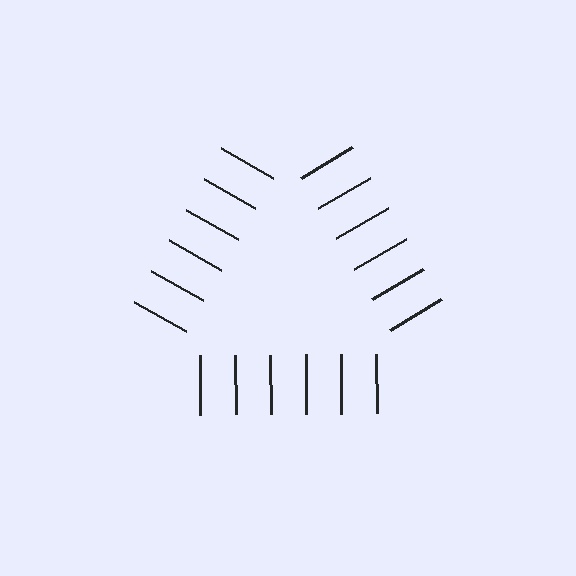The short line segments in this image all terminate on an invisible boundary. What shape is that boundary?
An illusory triangle — the line segments terminate on its edges but no continuous stroke is drawn.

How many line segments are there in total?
18 — 6 along each of the 3 edges.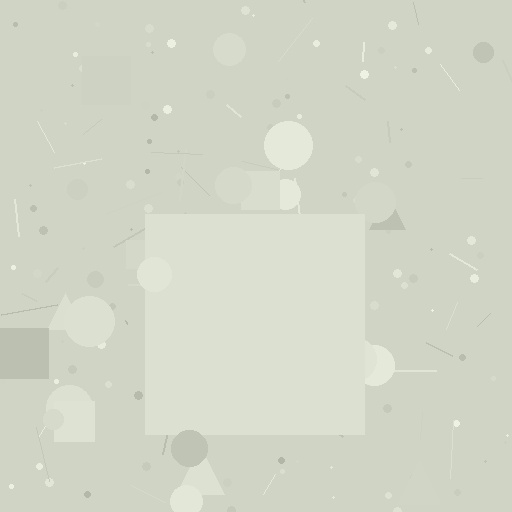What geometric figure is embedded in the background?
A square is embedded in the background.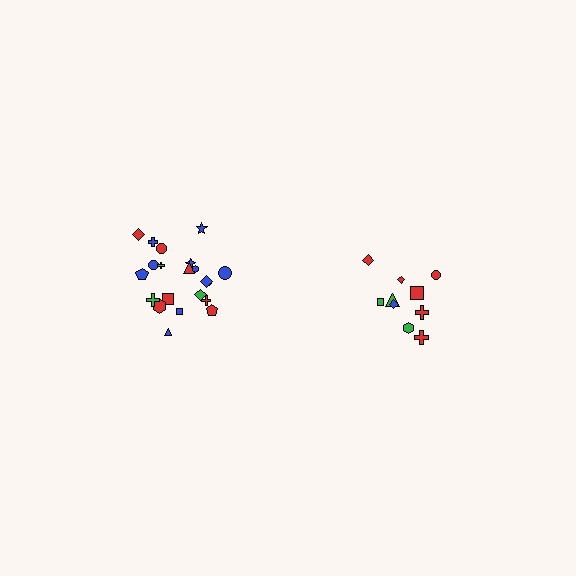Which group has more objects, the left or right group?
The left group.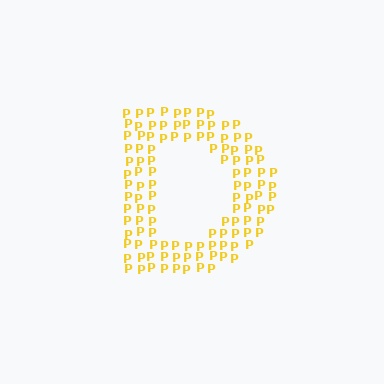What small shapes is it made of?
It is made of small letter P's.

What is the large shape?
The large shape is the letter D.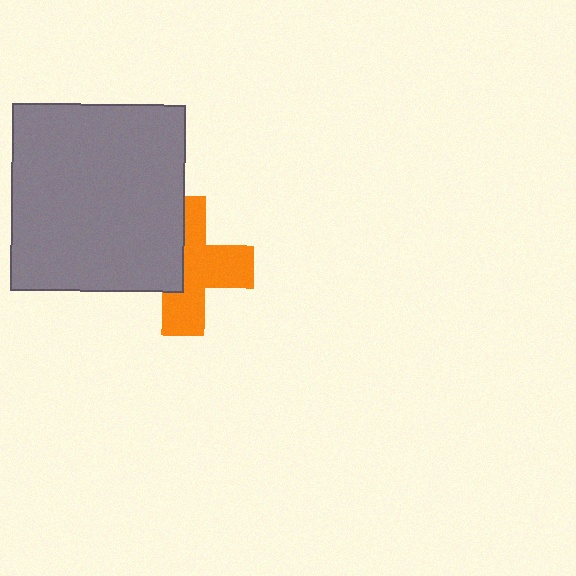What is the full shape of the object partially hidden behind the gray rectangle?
The partially hidden object is an orange cross.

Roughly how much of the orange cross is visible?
About half of it is visible (roughly 59%).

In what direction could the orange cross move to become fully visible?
The orange cross could move right. That would shift it out from behind the gray rectangle entirely.